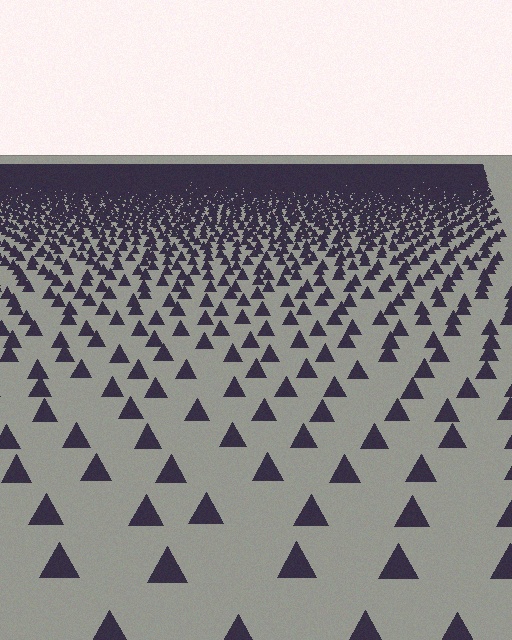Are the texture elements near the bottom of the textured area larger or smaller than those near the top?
Larger. Near the bottom, elements are closer to the viewer and appear at a bigger on-screen size.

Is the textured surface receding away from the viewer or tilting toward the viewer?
The surface is receding away from the viewer. Texture elements get smaller and denser toward the top.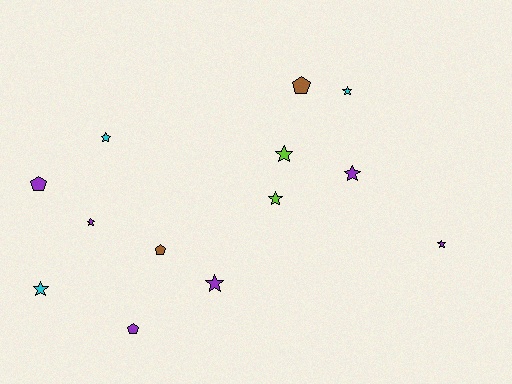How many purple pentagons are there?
There are 2 purple pentagons.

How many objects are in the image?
There are 13 objects.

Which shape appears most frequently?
Star, with 9 objects.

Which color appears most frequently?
Purple, with 6 objects.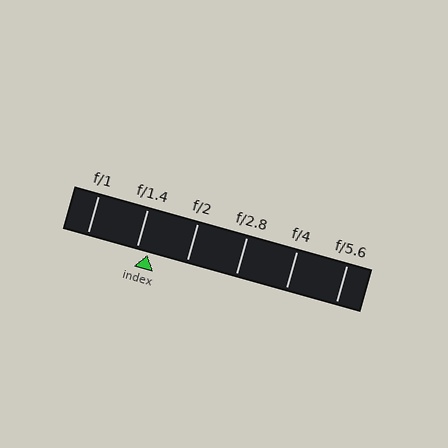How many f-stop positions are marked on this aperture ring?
There are 6 f-stop positions marked.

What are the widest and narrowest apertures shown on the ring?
The widest aperture shown is f/1 and the narrowest is f/5.6.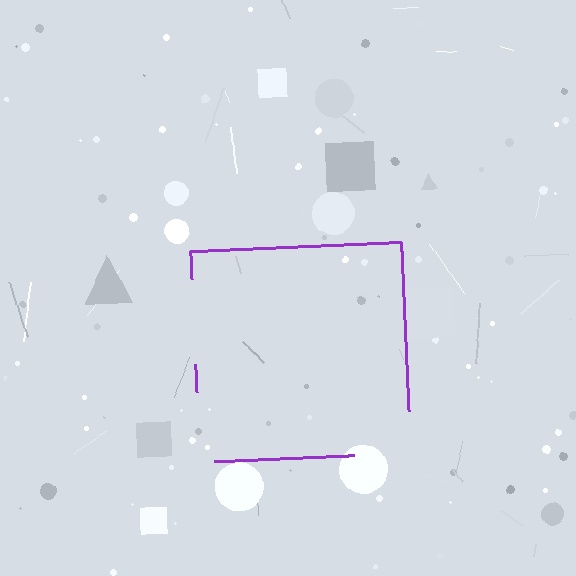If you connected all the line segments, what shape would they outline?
They would outline a square.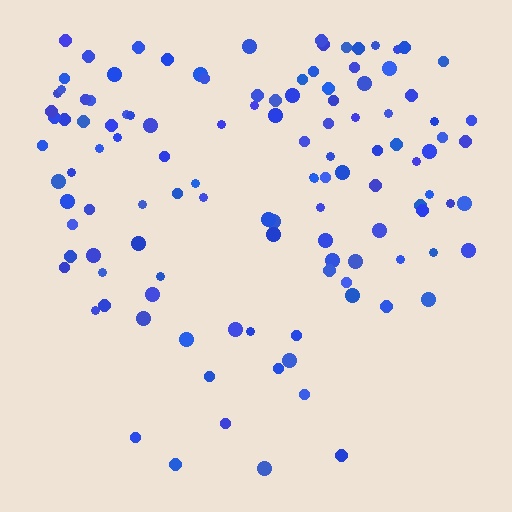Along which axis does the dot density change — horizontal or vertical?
Vertical.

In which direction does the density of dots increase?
From bottom to top, with the top side densest.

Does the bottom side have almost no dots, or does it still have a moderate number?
Still a moderate number, just noticeably fewer than the top.